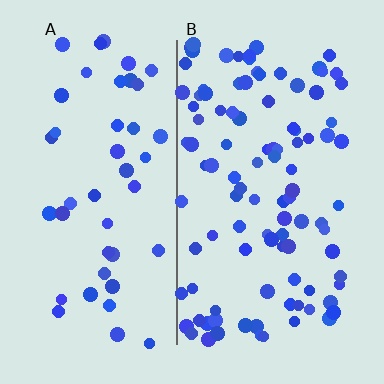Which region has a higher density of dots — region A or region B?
B (the right).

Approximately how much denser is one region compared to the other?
Approximately 2.3× — region B over region A.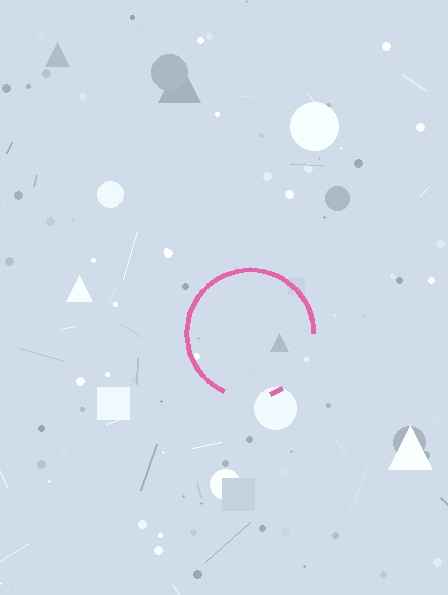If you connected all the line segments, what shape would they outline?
They would outline a circle.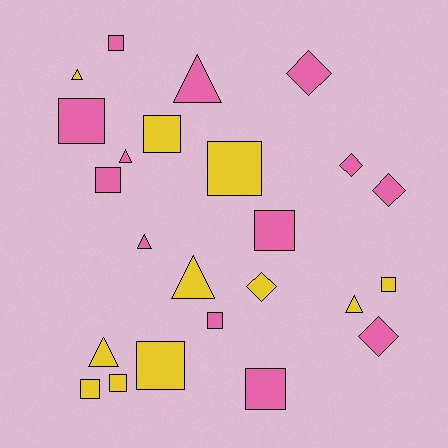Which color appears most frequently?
Pink, with 13 objects.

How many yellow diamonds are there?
There is 1 yellow diamond.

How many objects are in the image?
There are 24 objects.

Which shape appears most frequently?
Square, with 12 objects.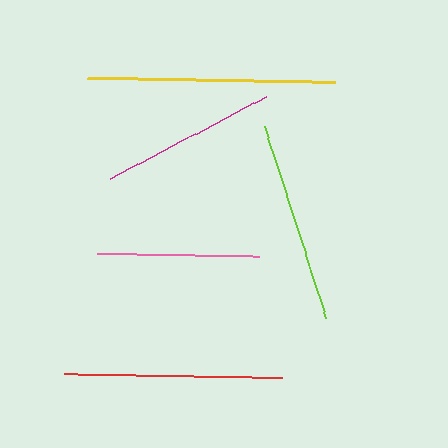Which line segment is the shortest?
The pink line is the shortest at approximately 162 pixels.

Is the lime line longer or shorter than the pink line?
The lime line is longer than the pink line.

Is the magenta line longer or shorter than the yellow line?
The yellow line is longer than the magenta line.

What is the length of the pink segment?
The pink segment is approximately 162 pixels long.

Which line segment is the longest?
The yellow line is the longest at approximately 248 pixels.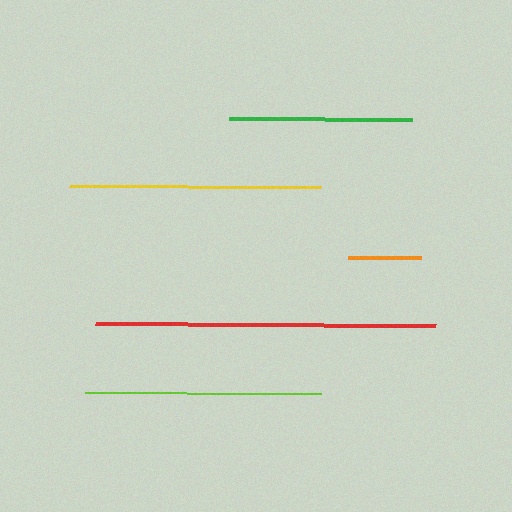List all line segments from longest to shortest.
From longest to shortest: red, yellow, lime, green, orange.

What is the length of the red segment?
The red segment is approximately 340 pixels long.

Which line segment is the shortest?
The orange line is the shortest at approximately 73 pixels.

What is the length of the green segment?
The green segment is approximately 182 pixels long.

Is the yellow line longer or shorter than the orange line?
The yellow line is longer than the orange line.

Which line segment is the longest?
The red line is the longest at approximately 340 pixels.